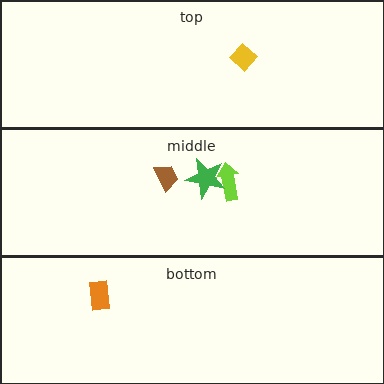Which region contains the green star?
The middle region.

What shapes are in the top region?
The yellow diamond.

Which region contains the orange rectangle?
The bottom region.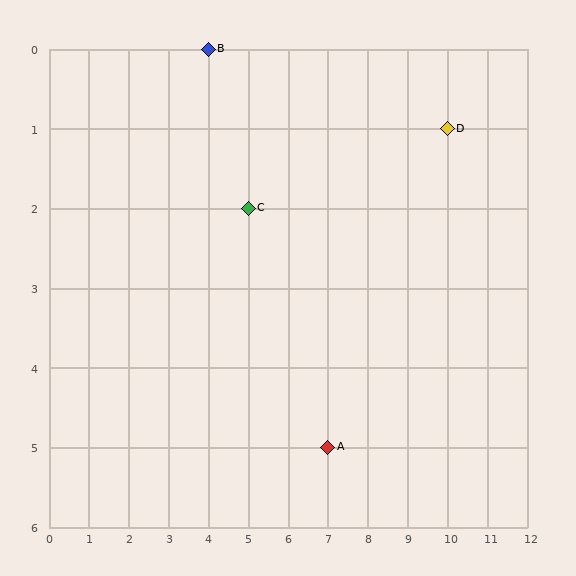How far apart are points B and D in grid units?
Points B and D are 6 columns and 1 row apart (about 6.1 grid units diagonally).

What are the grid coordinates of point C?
Point C is at grid coordinates (5, 2).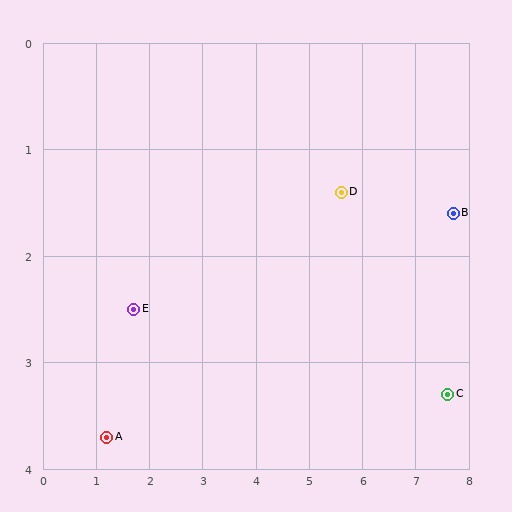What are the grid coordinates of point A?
Point A is at approximately (1.2, 3.7).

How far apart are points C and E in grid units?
Points C and E are about 6.0 grid units apart.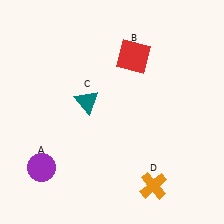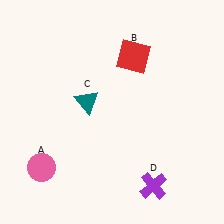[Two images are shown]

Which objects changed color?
A changed from purple to pink. D changed from orange to purple.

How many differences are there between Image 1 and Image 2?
There are 2 differences between the two images.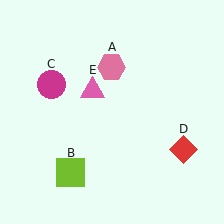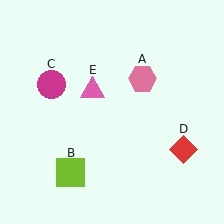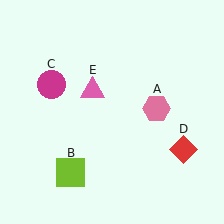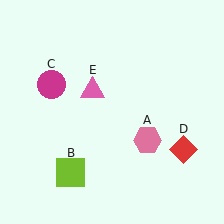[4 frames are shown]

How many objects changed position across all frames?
1 object changed position: pink hexagon (object A).